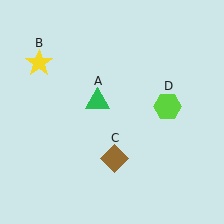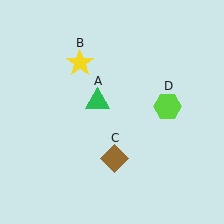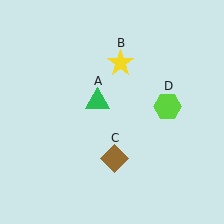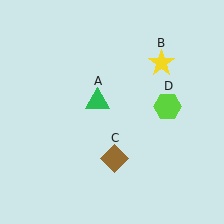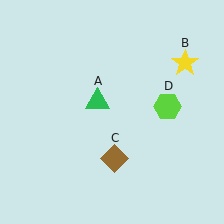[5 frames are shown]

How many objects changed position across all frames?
1 object changed position: yellow star (object B).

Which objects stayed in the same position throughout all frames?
Green triangle (object A) and brown diamond (object C) and lime hexagon (object D) remained stationary.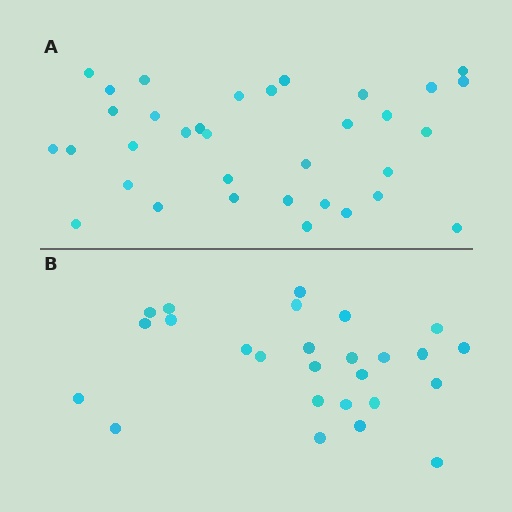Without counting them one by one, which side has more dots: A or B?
Region A (the top region) has more dots.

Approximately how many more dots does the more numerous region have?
Region A has roughly 8 or so more dots than region B.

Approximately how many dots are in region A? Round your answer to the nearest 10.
About 30 dots. (The exact count is 34, which rounds to 30.)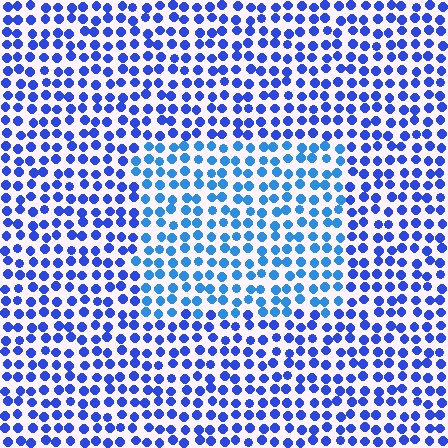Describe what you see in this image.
The image is filled with small blue elements in a uniform arrangement. A rectangle-shaped region is visible where the elements are tinted to a slightly different hue, forming a subtle color boundary.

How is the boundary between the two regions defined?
The boundary is defined purely by a slight shift in hue (about 24 degrees). Spacing, size, and orientation are identical on both sides.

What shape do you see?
I see a rectangle.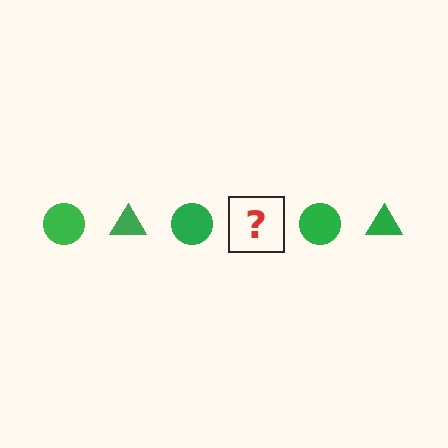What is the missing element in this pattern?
The missing element is a green triangle.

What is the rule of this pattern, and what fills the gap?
The rule is that the pattern cycles through circle, triangle shapes in green. The gap should be filled with a green triangle.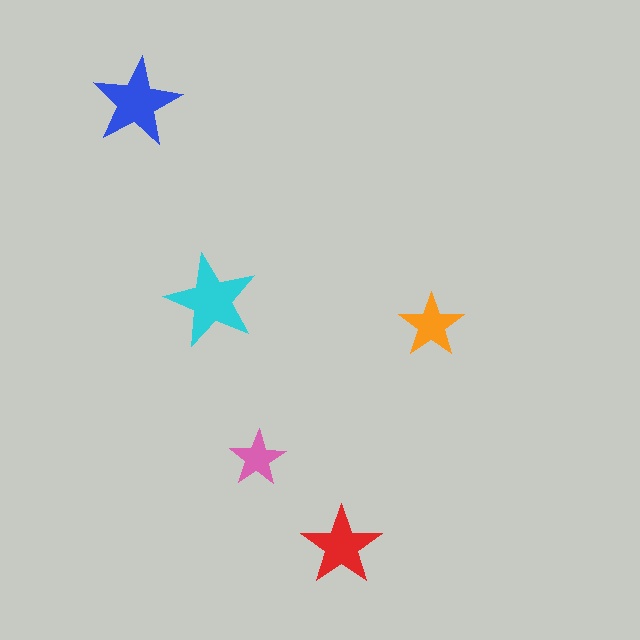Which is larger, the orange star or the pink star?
The orange one.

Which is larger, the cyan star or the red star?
The cyan one.